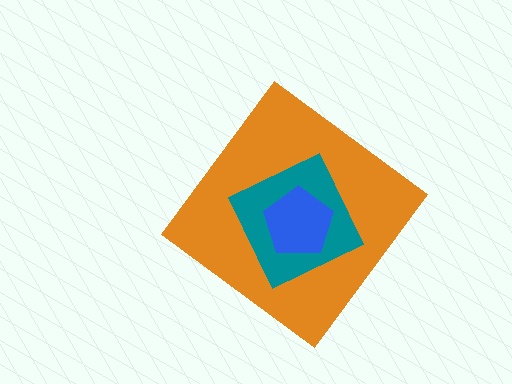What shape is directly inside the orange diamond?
The teal square.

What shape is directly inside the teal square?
The blue pentagon.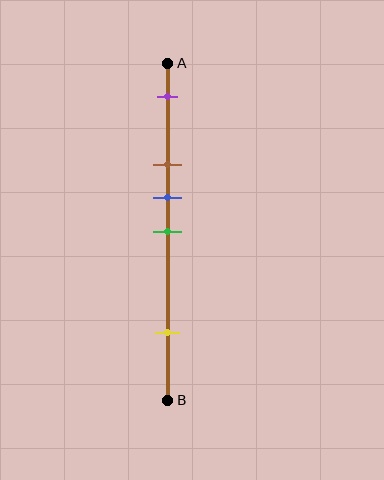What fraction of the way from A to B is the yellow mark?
The yellow mark is approximately 80% (0.8) of the way from A to B.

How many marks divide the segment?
There are 5 marks dividing the segment.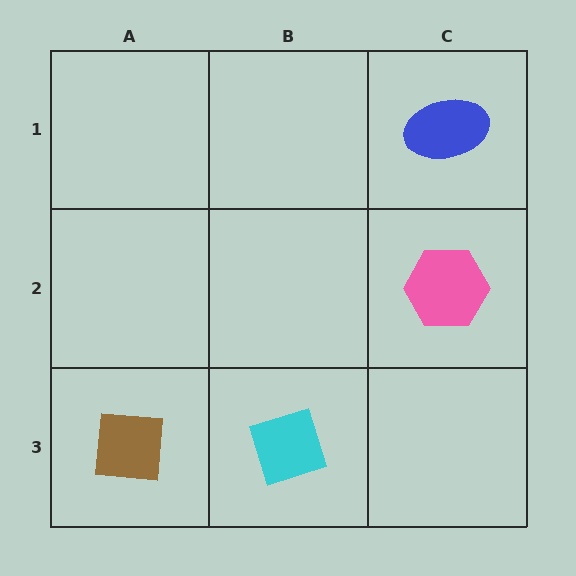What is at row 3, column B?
A cyan diamond.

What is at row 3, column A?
A brown square.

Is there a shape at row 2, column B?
No, that cell is empty.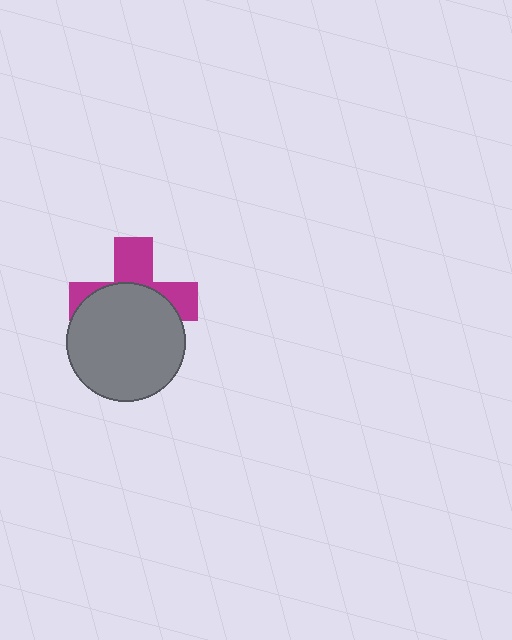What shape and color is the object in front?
The object in front is a gray circle.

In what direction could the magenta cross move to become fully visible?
The magenta cross could move up. That would shift it out from behind the gray circle entirely.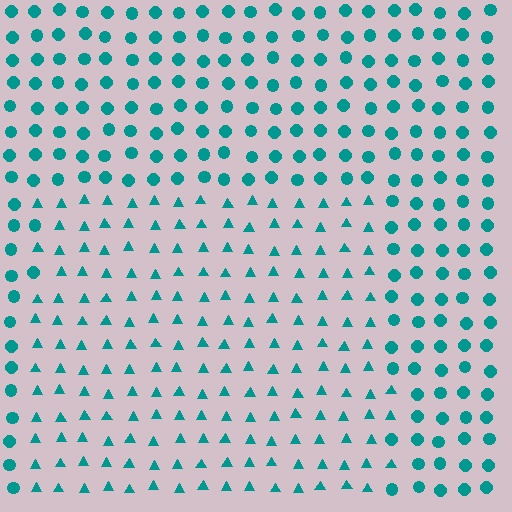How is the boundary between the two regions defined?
The boundary is defined by a change in element shape: triangles inside vs. circles outside. All elements share the same color and spacing.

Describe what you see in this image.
The image is filled with small teal elements arranged in a uniform grid. A rectangle-shaped region contains triangles, while the surrounding area contains circles. The boundary is defined purely by the change in element shape.